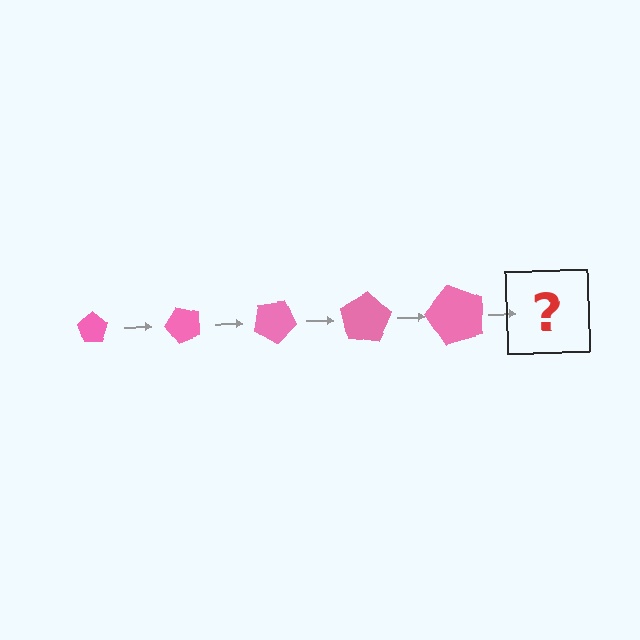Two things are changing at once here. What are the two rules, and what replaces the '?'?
The two rules are that the pentagon grows larger each step and it rotates 50 degrees each step. The '?' should be a pentagon, larger than the previous one and rotated 250 degrees from the start.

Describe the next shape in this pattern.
It should be a pentagon, larger than the previous one and rotated 250 degrees from the start.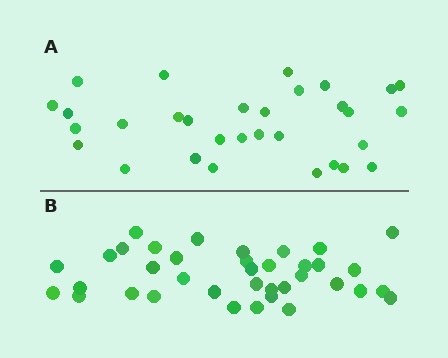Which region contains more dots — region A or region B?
Region B (the bottom region) has more dots.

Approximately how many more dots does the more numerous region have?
Region B has about 6 more dots than region A.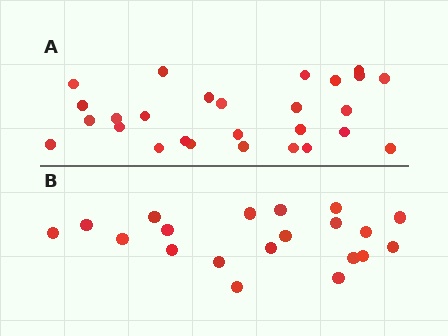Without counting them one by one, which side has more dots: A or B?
Region A (the top region) has more dots.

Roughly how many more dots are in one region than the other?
Region A has roughly 8 or so more dots than region B.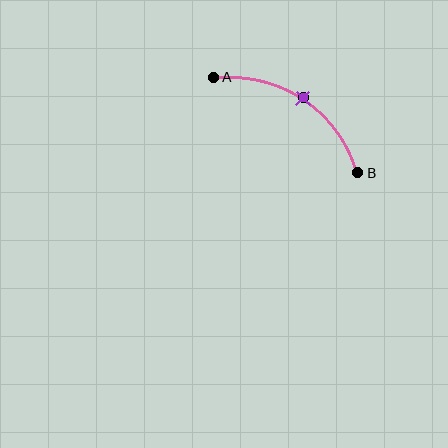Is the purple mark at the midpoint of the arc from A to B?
Yes. The purple mark lies on the arc at equal arc-length from both A and B — it is the arc midpoint.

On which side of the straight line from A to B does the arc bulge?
The arc bulges above the straight line connecting A and B.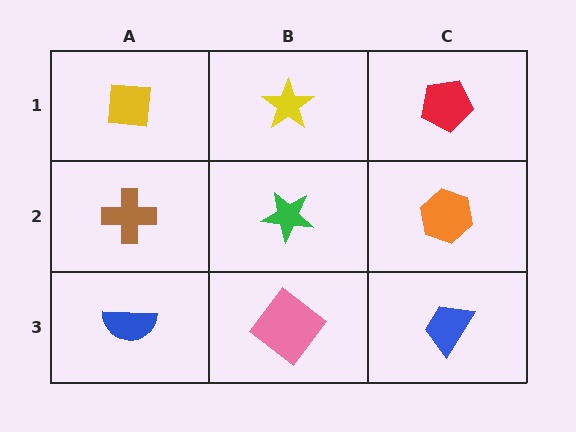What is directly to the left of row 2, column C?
A green star.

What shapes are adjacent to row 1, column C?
An orange hexagon (row 2, column C), a yellow star (row 1, column B).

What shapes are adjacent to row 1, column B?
A green star (row 2, column B), a yellow square (row 1, column A), a red pentagon (row 1, column C).